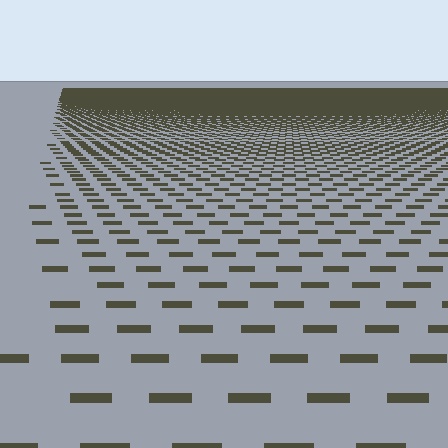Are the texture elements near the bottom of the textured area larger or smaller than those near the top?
Larger. Near the bottom, elements are closer to the viewer and appear at a bigger on-screen size.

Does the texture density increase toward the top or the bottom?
Density increases toward the top.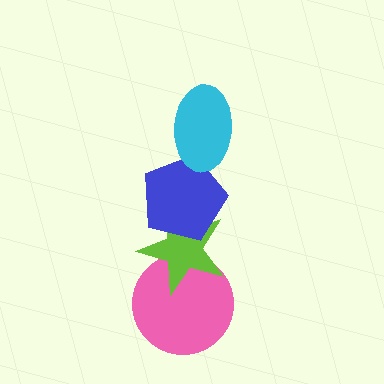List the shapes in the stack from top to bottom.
From top to bottom: the cyan ellipse, the blue pentagon, the lime star, the pink circle.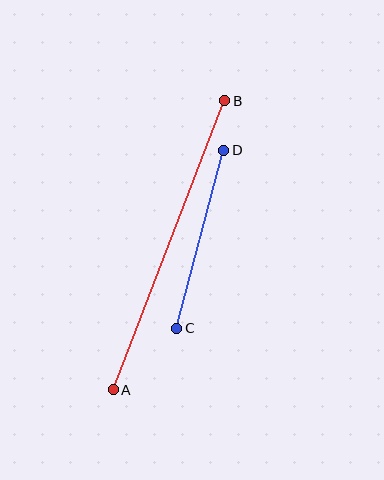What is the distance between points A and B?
The distance is approximately 310 pixels.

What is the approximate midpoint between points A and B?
The midpoint is at approximately (169, 245) pixels.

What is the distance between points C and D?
The distance is approximately 184 pixels.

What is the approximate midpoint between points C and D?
The midpoint is at approximately (200, 239) pixels.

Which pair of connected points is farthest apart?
Points A and B are farthest apart.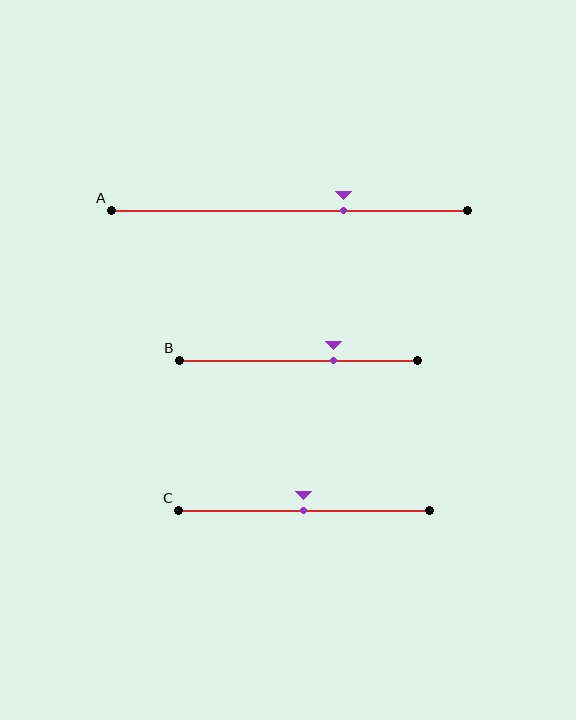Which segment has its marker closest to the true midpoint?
Segment C has its marker closest to the true midpoint.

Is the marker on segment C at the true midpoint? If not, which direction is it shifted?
Yes, the marker on segment C is at the true midpoint.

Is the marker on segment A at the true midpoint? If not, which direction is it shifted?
No, the marker on segment A is shifted to the right by about 15% of the segment length.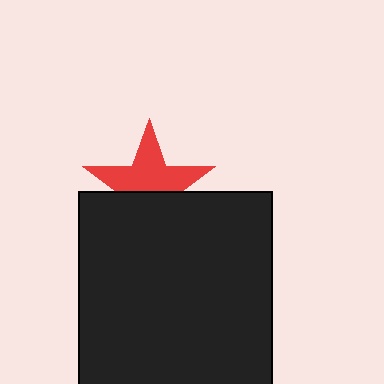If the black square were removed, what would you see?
You would see the complete red star.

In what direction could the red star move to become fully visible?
The red star could move up. That would shift it out from behind the black square entirely.